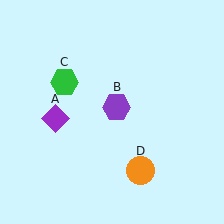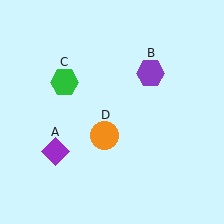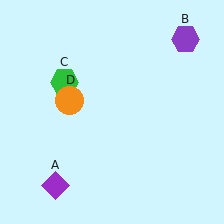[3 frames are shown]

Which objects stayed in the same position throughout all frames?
Green hexagon (object C) remained stationary.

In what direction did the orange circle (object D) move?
The orange circle (object D) moved up and to the left.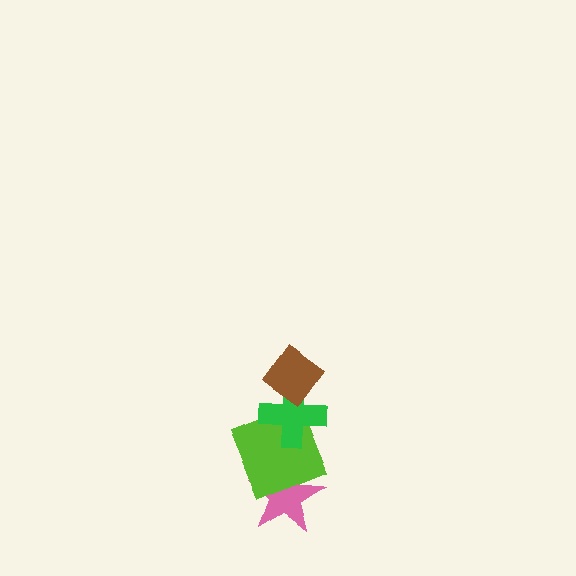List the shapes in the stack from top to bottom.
From top to bottom: the brown diamond, the green cross, the lime square, the pink star.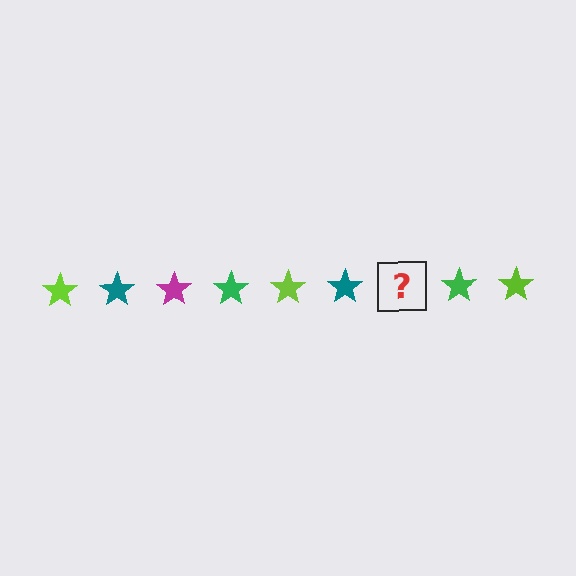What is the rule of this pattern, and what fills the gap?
The rule is that the pattern cycles through lime, teal, magenta, green stars. The gap should be filled with a magenta star.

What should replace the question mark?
The question mark should be replaced with a magenta star.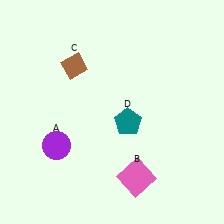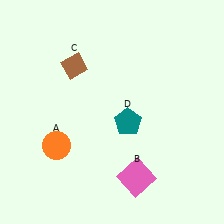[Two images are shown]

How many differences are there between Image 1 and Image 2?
There is 1 difference between the two images.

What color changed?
The circle (A) changed from purple in Image 1 to orange in Image 2.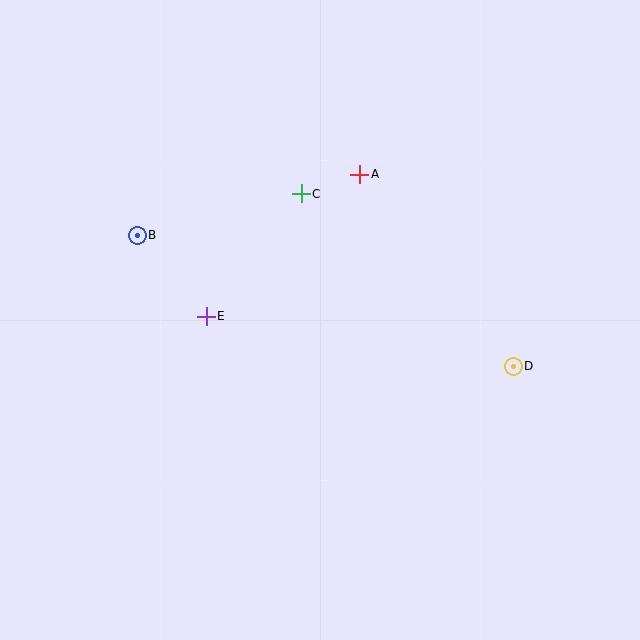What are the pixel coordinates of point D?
Point D is at (513, 366).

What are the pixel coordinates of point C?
Point C is at (301, 194).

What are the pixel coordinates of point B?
Point B is at (137, 235).